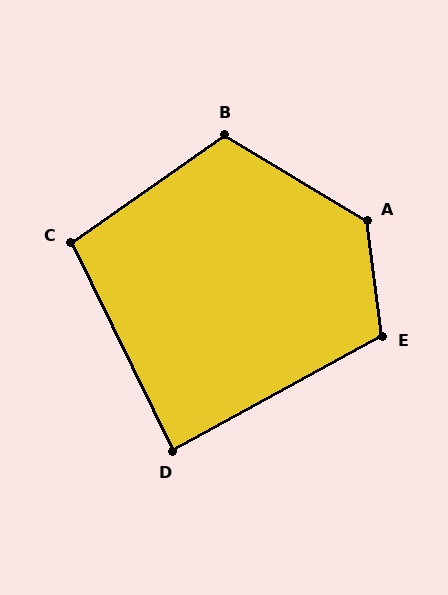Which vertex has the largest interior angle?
A, at approximately 128 degrees.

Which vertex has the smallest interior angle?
D, at approximately 87 degrees.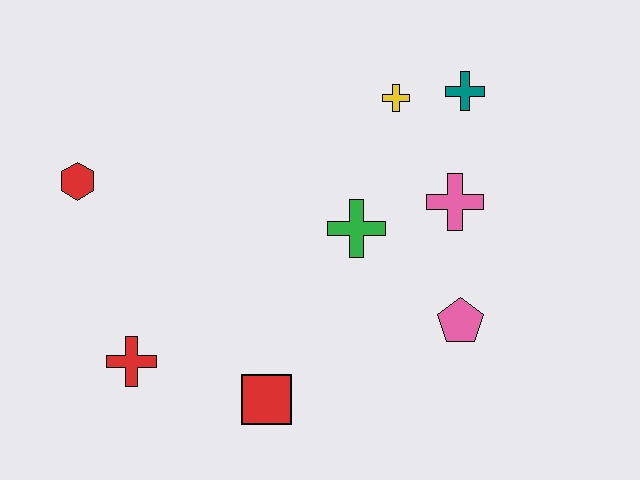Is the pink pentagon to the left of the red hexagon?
No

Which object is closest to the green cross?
The pink cross is closest to the green cross.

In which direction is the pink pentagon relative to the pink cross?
The pink pentagon is below the pink cross.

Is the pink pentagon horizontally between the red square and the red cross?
No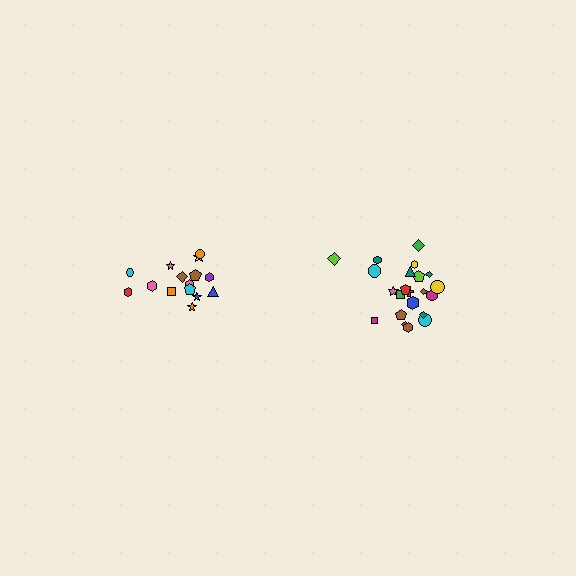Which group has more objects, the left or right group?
The right group.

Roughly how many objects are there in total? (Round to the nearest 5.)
Roughly 35 objects in total.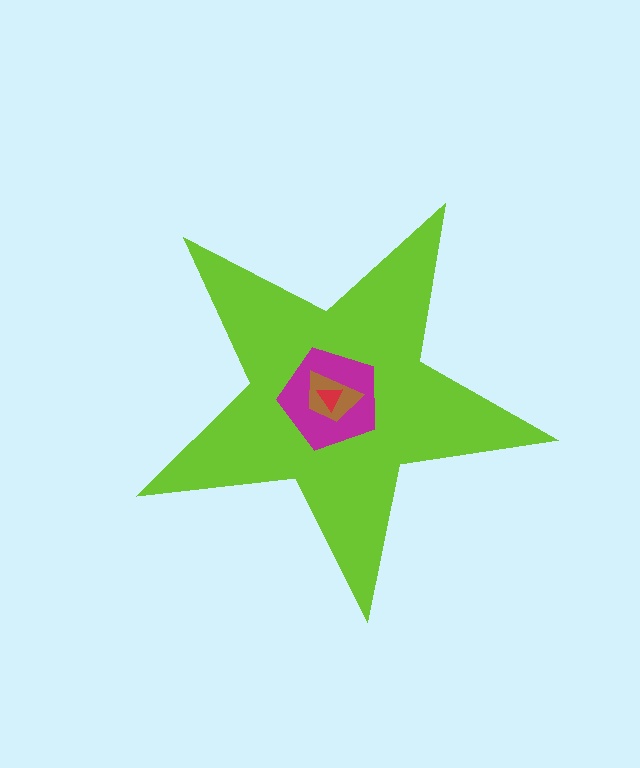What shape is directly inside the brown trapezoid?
The red triangle.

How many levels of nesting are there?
4.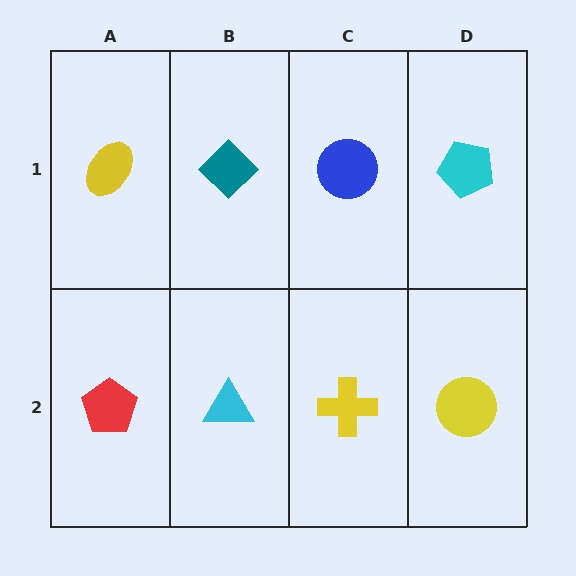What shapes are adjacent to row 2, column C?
A blue circle (row 1, column C), a cyan triangle (row 2, column B), a yellow circle (row 2, column D).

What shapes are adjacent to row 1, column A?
A red pentagon (row 2, column A), a teal diamond (row 1, column B).